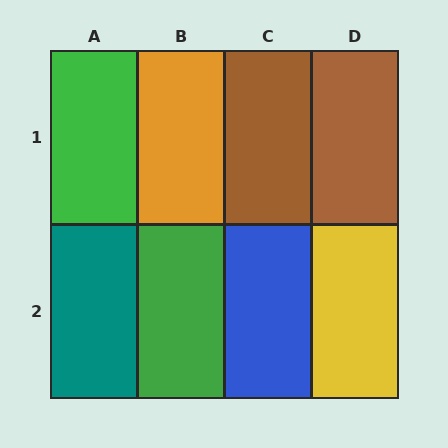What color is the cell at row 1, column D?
Brown.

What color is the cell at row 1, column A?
Green.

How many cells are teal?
1 cell is teal.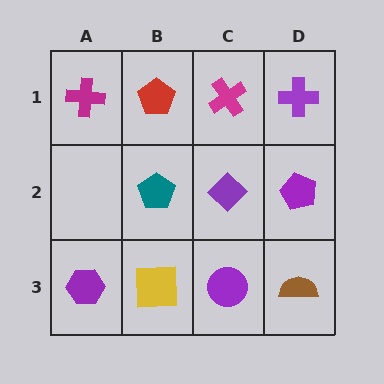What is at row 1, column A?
A magenta cross.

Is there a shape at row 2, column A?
No, that cell is empty.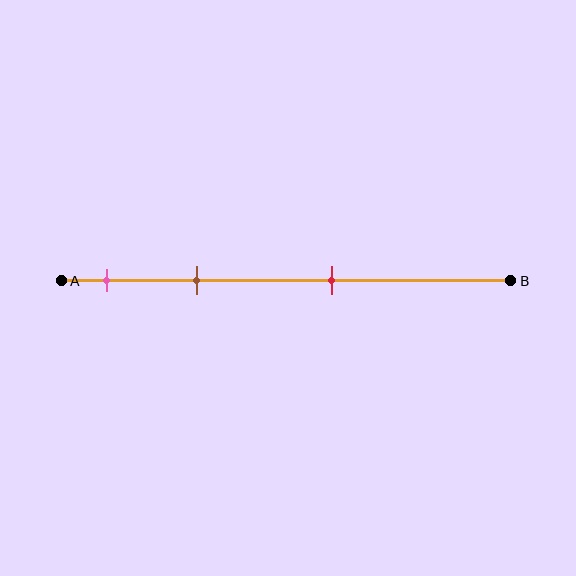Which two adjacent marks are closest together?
The pink and brown marks are the closest adjacent pair.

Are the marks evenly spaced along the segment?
No, the marks are not evenly spaced.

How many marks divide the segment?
There are 3 marks dividing the segment.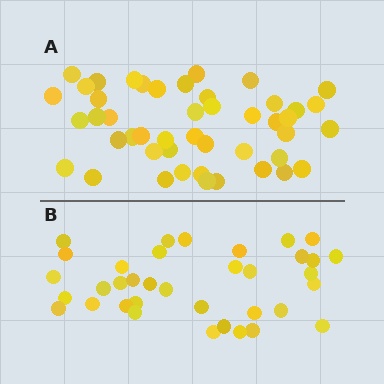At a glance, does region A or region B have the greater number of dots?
Region A (the top region) has more dots.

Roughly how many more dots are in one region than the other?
Region A has roughly 10 or so more dots than region B.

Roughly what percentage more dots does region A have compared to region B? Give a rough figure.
About 30% more.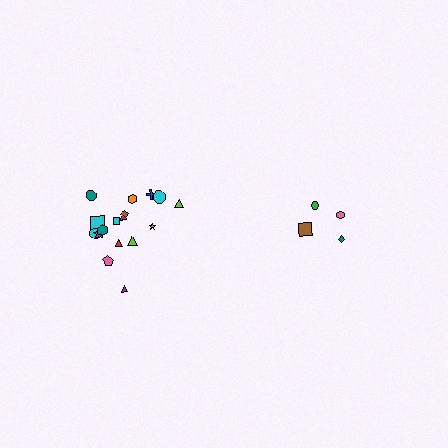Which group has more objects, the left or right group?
The left group.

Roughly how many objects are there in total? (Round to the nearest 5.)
Roughly 20 objects in total.